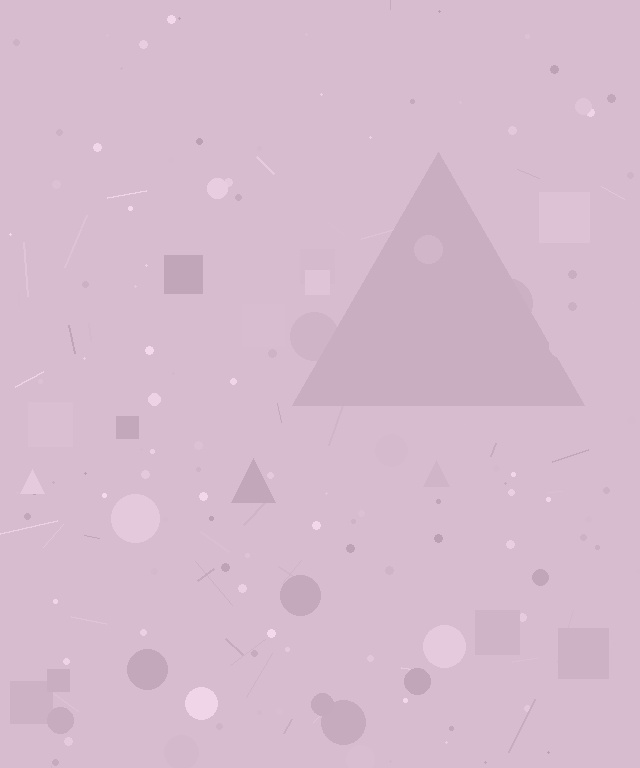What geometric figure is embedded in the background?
A triangle is embedded in the background.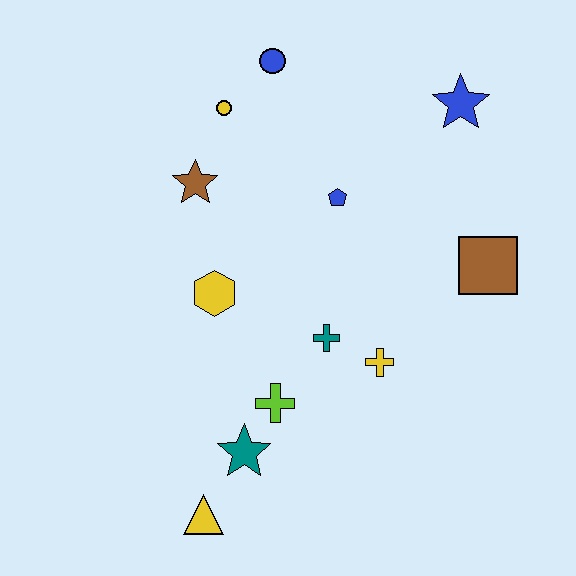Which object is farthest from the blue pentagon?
The yellow triangle is farthest from the blue pentagon.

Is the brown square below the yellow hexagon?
No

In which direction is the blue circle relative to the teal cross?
The blue circle is above the teal cross.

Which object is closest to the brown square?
The yellow cross is closest to the brown square.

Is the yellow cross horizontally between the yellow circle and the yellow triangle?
No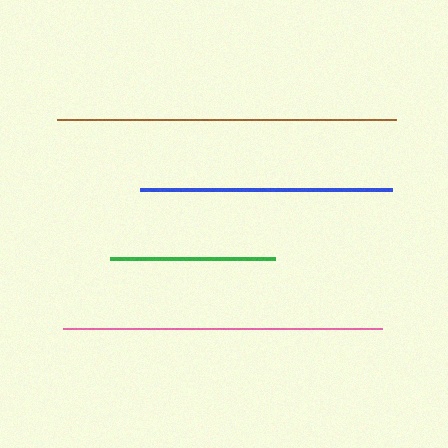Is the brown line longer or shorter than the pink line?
The brown line is longer than the pink line.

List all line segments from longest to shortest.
From longest to shortest: brown, pink, blue, green.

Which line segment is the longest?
The brown line is the longest at approximately 340 pixels.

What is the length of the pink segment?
The pink segment is approximately 319 pixels long.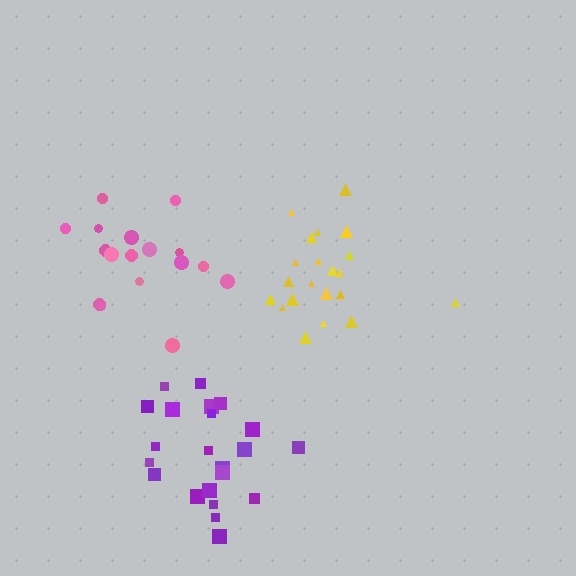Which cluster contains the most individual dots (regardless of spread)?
Purple (23).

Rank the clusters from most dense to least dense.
yellow, pink, purple.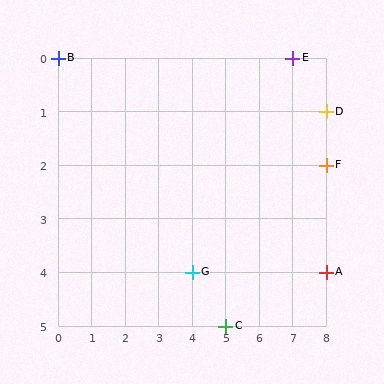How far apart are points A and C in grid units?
Points A and C are 3 columns and 1 row apart (about 3.2 grid units diagonally).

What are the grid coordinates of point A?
Point A is at grid coordinates (8, 4).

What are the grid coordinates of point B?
Point B is at grid coordinates (0, 0).